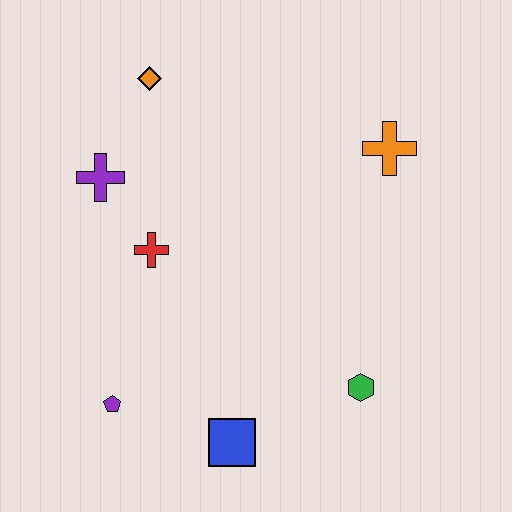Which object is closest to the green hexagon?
The blue square is closest to the green hexagon.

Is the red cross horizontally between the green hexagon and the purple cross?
Yes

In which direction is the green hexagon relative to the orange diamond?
The green hexagon is below the orange diamond.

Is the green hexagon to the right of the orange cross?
No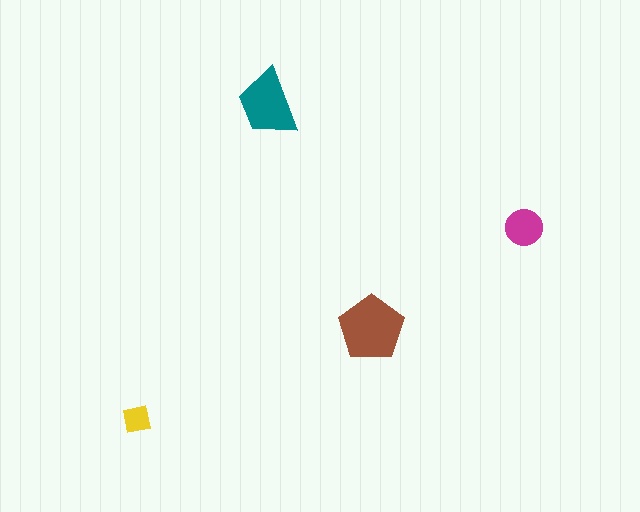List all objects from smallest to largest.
The yellow square, the magenta circle, the teal trapezoid, the brown pentagon.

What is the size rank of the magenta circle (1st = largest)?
3rd.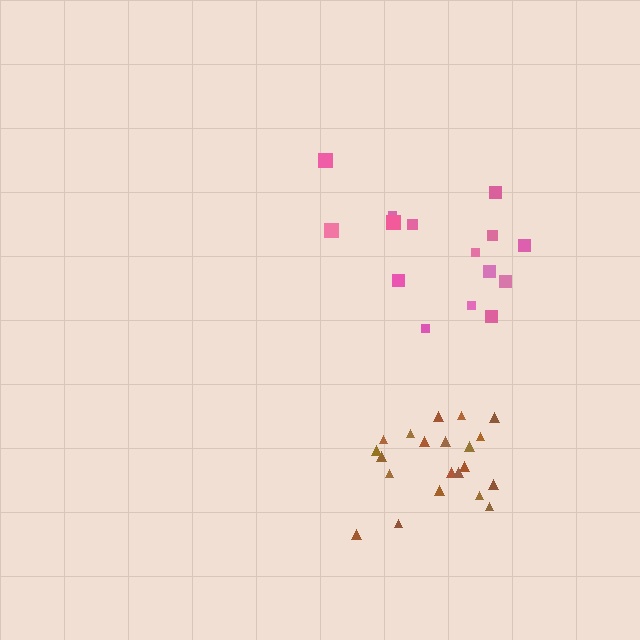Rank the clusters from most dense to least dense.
brown, pink.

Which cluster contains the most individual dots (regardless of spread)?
Brown (21).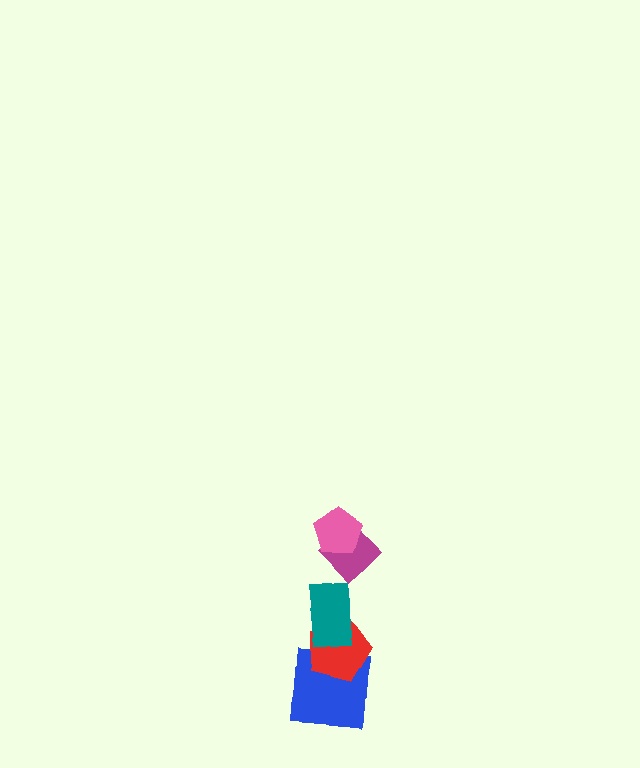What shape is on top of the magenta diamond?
The pink pentagon is on top of the magenta diamond.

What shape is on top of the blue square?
The red pentagon is on top of the blue square.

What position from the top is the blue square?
The blue square is 5th from the top.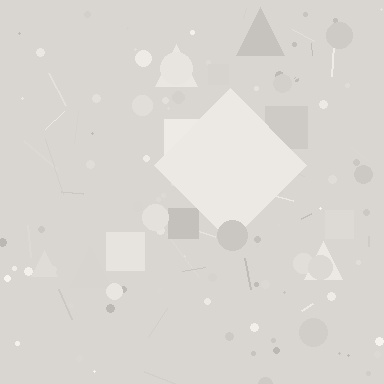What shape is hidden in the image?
A diamond is hidden in the image.